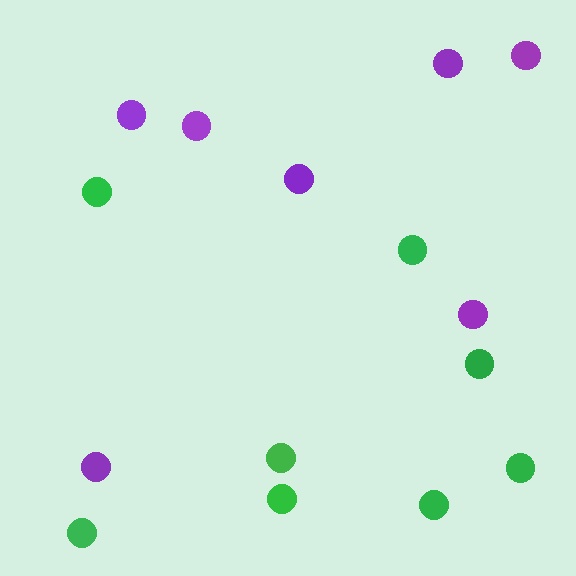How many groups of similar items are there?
There are 2 groups: one group of green circles (8) and one group of purple circles (7).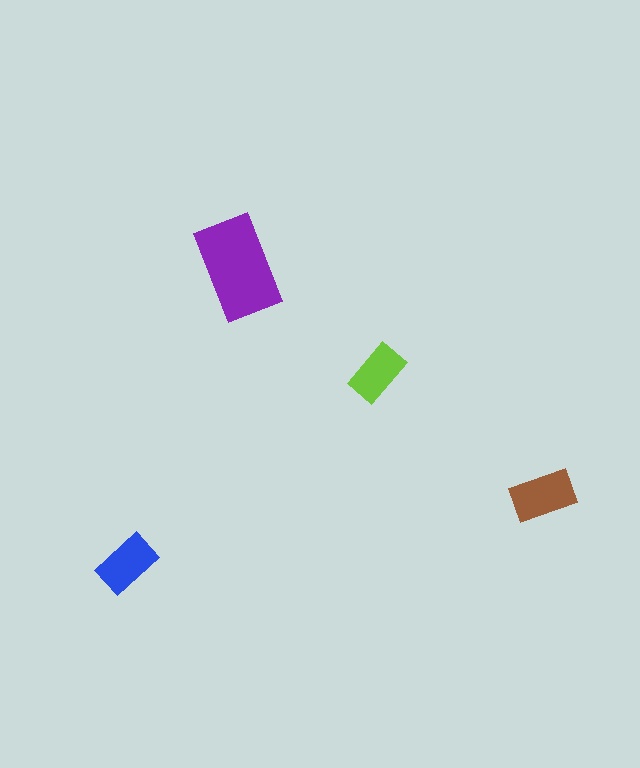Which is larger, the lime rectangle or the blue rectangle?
The blue one.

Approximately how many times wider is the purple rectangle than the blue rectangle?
About 1.5 times wider.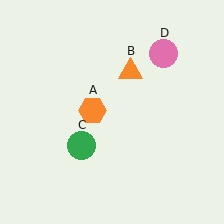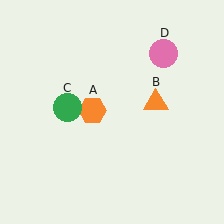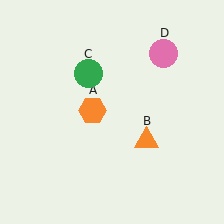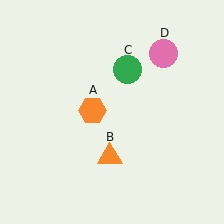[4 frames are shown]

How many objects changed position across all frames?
2 objects changed position: orange triangle (object B), green circle (object C).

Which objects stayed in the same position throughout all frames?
Orange hexagon (object A) and pink circle (object D) remained stationary.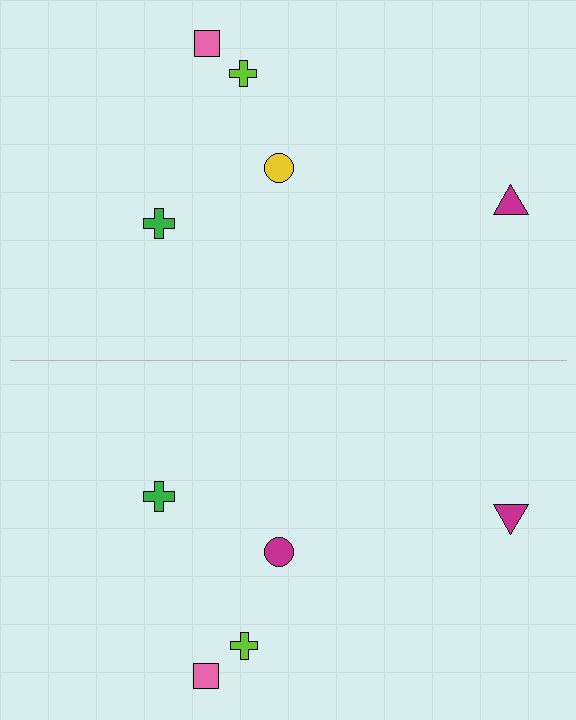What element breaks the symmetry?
The magenta circle on the bottom side breaks the symmetry — its mirror counterpart is yellow.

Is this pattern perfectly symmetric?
No, the pattern is not perfectly symmetric. The magenta circle on the bottom side breaks the symmetry — its mirror counterpart is yellow.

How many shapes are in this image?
There are 10 shapes in this image.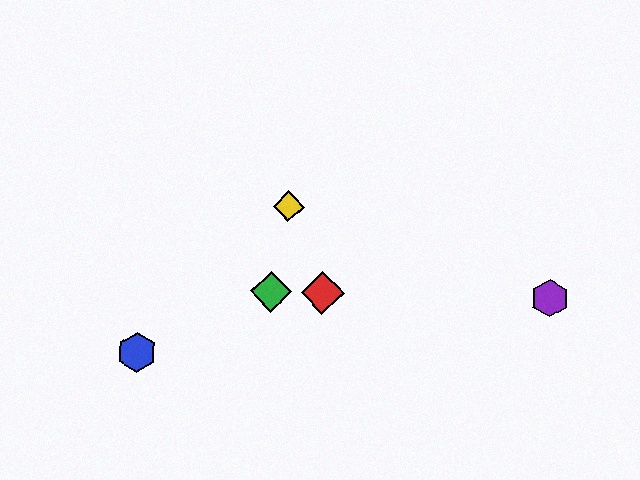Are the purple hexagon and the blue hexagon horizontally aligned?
No, the purple hexagon is at y≈298 and the blue hexagon is at y≈352.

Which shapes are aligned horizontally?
The red diamond, the green diamond, the purple hexagon are aligned horizontally.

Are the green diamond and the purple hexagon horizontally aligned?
Yes, both are at y≈292.